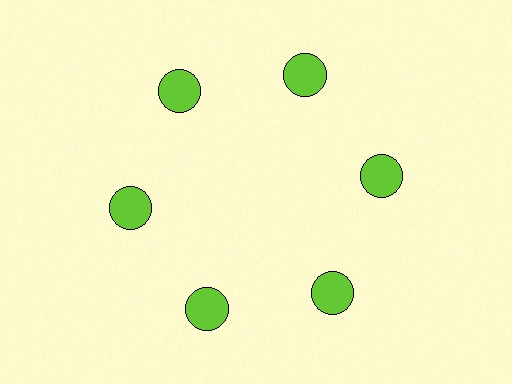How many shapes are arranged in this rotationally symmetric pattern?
There are 6 shapes, arranged in 6 groups of 1.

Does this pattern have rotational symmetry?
Yes, this pattern has 6-fold rotational symmetry. It looks the same after rotating 60 degrees around the center.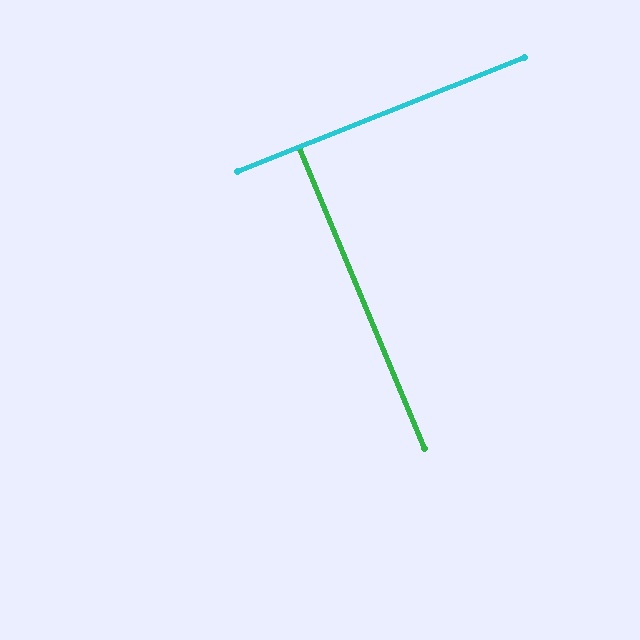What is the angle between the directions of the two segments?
Approximately 89 degrees.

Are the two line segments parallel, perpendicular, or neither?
Perpendicular — they meet at approximately 89°.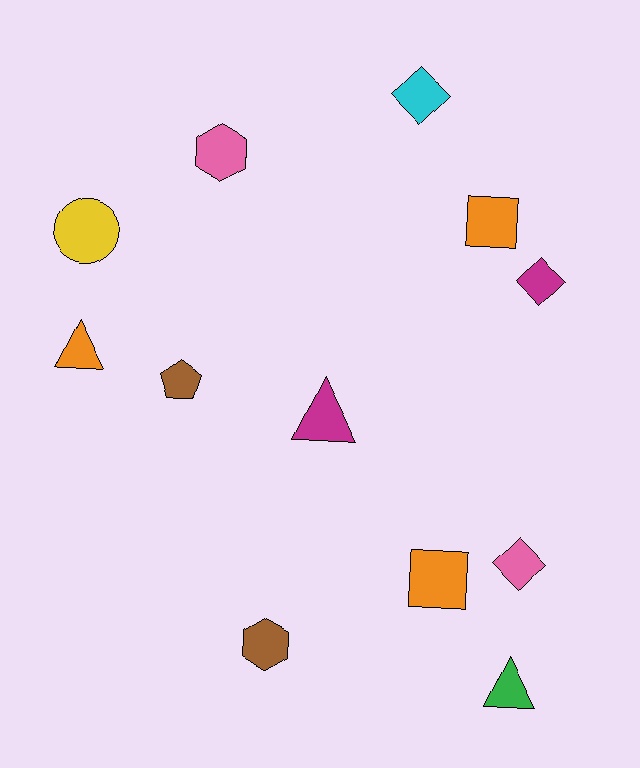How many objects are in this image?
There are 12 objects.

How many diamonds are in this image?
There are 3 diamonds.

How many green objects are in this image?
There is 1 green object.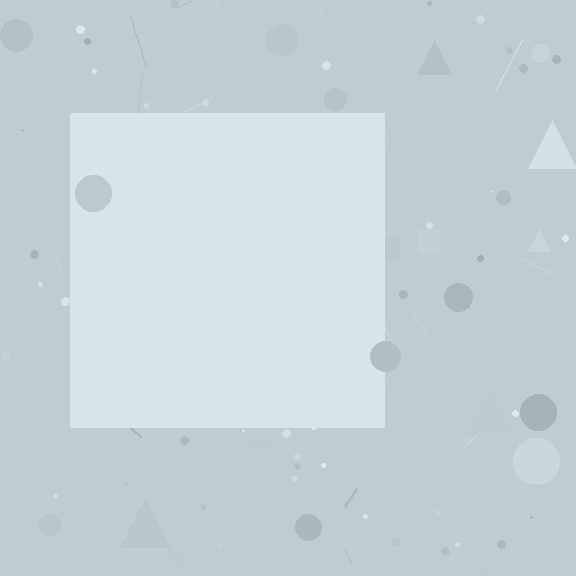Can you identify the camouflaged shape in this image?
The camouflaged shape is a square.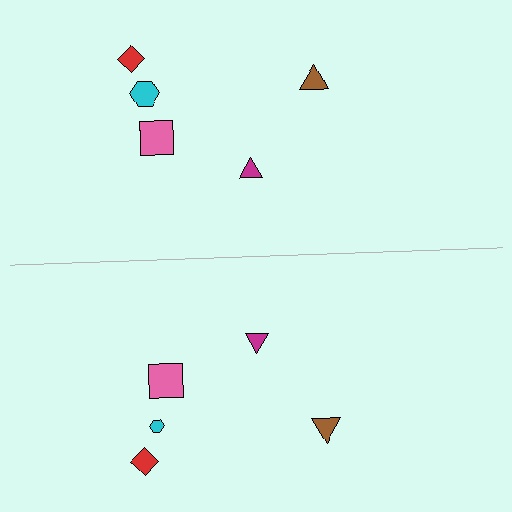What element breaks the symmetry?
The cyan hexagon on the bottom side has a different size than its mirror counterpart.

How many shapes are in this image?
There are 10 shapes in this image.